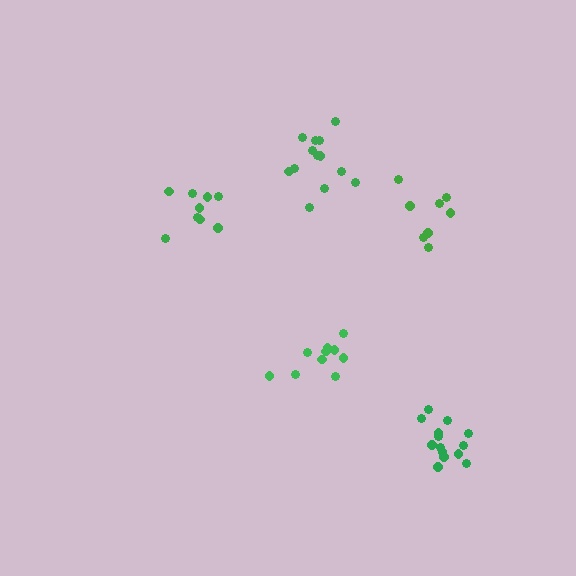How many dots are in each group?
Group 1: 10 dots, Group 2: 13 dots, Group 3: 8 dots, Group 4: 9 dots, Group 5: 14 dots (54 total).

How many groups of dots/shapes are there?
There are 5 groups.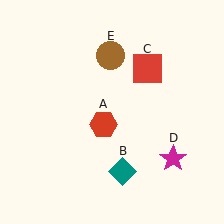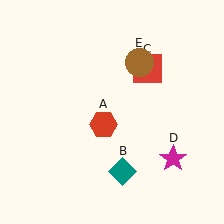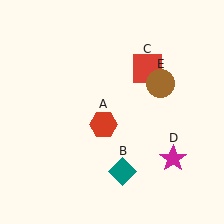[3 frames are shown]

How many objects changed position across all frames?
1 object changed position: brown circle (object E).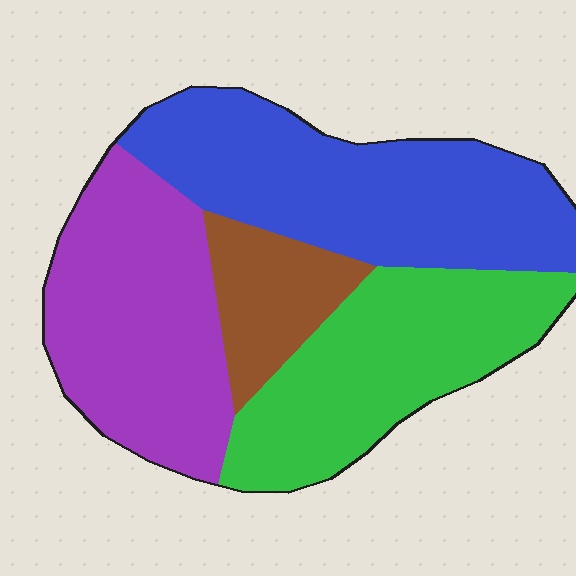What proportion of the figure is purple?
Purple covers about 30% of the figure.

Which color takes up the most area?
Blue, at roughly 35%.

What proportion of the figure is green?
Green takes up between a quarter and a half of the figure.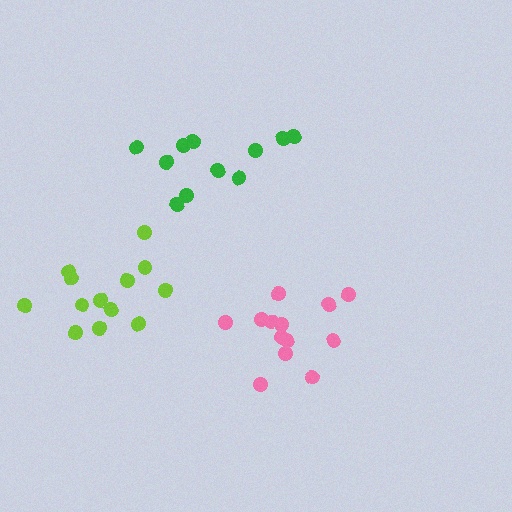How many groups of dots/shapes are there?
There are 3 groups.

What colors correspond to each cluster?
The clusters are colored: pink, green, lime.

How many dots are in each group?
Group 1: 13 dots, Group 2: 11 dots, Group 3: 13 dots (37 total).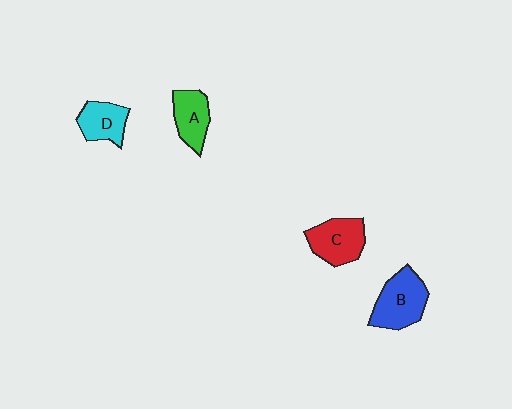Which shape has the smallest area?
Shape D (cyan).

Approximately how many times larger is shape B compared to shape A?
Approximately 1.4 times.